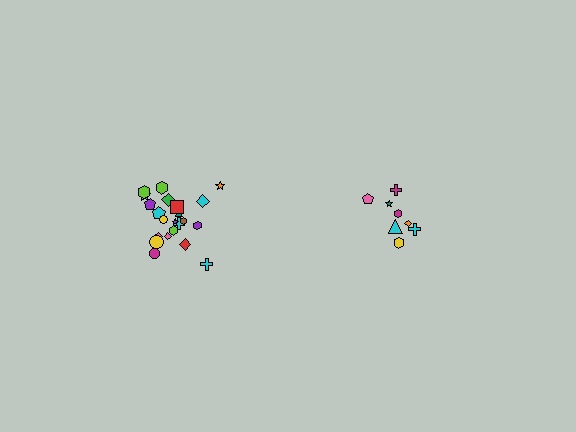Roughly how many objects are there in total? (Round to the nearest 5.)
Roughly 30 objects in total.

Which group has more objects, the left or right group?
The left group.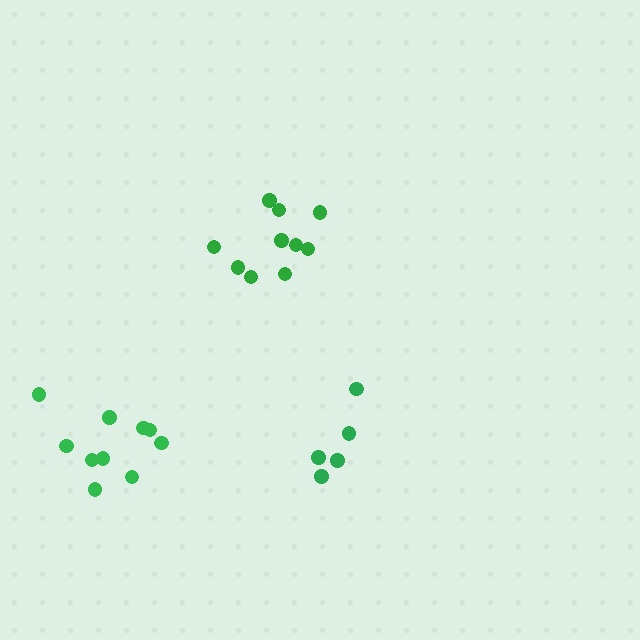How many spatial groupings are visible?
There are 3 spatial groupings.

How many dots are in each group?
Group 1: 10 dots, Group 2: 5 dots, Group 3: 10 dots (25 total).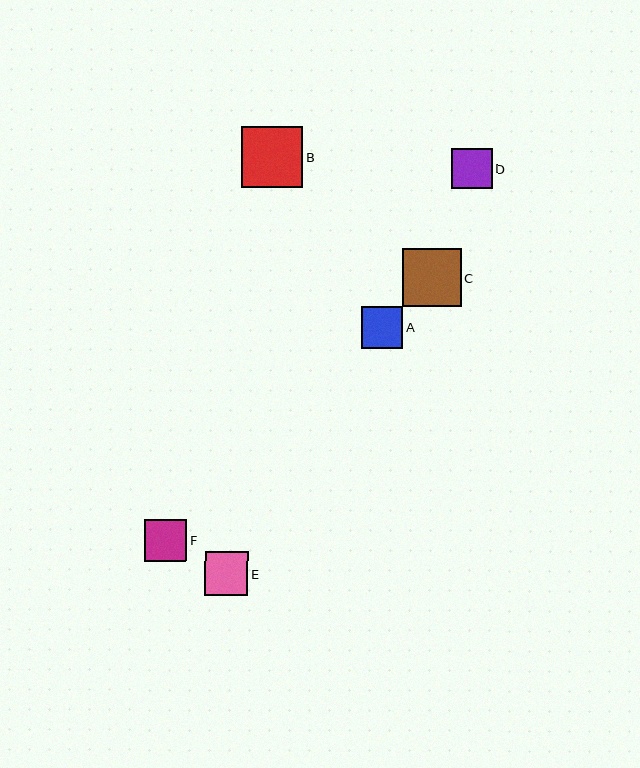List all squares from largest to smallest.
From largest to smallest: B, C, E, F, A, D.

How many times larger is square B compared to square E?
Square B is approximately 1.4 times the size of square E.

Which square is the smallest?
Square D is the smallest with a size of approximately 40 pixels.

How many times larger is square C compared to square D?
Square C is approximately 1.5 times the size of square D.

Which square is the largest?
Square B is the largest with a size of approximately 61 pixels.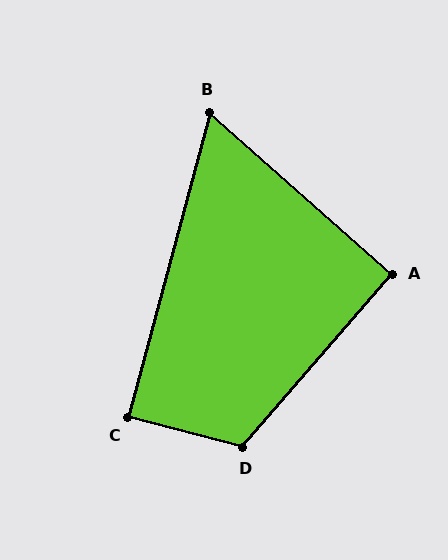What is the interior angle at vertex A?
Approximately 91 degrees (approximately right).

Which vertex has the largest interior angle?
D, at approximately 117 degrees.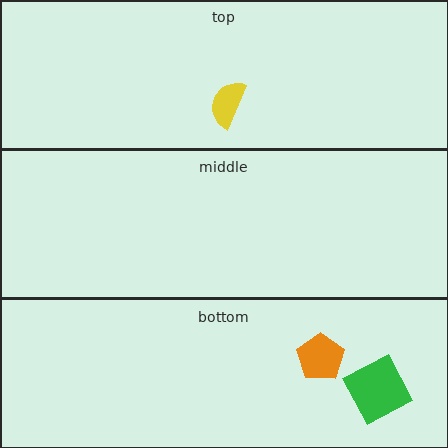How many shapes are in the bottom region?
2.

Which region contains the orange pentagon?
The bottom region.